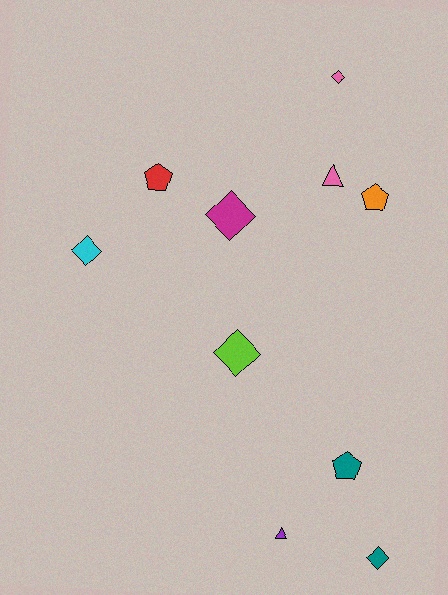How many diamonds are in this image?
There are 5 diamonds.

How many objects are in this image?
There are 10 objects.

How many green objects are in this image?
There are no green objects.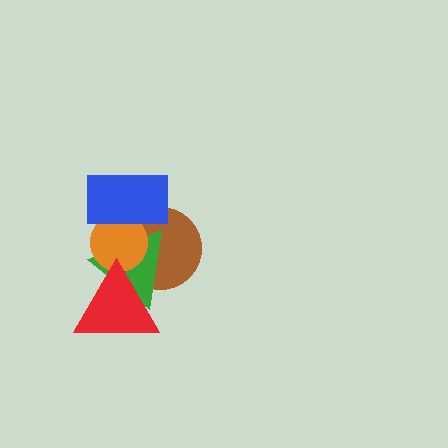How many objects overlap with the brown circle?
4 objects overlap with the brown circle.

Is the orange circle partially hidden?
Yes, it is partially covered by another shape.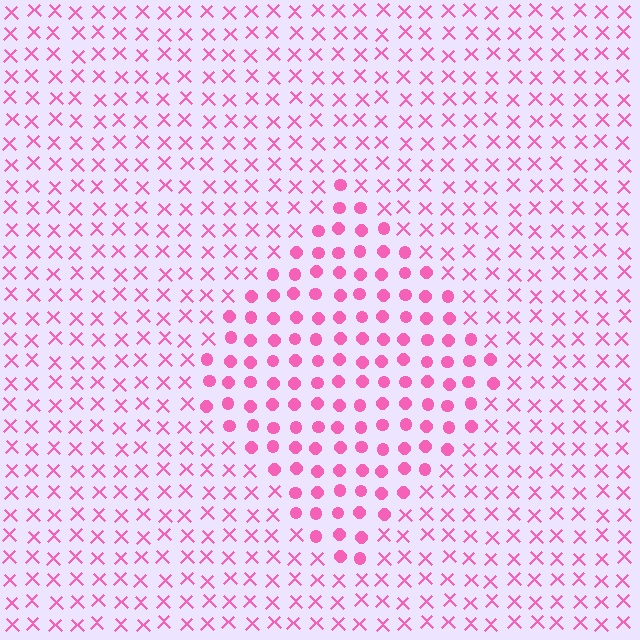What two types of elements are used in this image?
The image uses circles inside the diamond region and X marks outside it.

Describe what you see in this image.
The image is filled with small pink elements arranged in a uniform grid. A diamond-shaped region contains circles, while the surrounding area contains X marks. The boundary is defined purely by the change in element shape.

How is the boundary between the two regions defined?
The boundary is defined by a change in element shape: circles inside vs. X marks outside. All elements share the same color and spacing.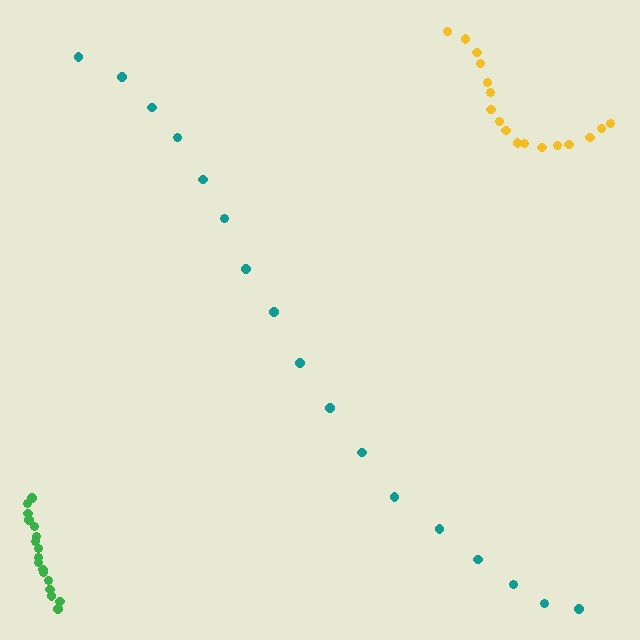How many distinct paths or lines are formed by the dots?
There are 3 distinct paths.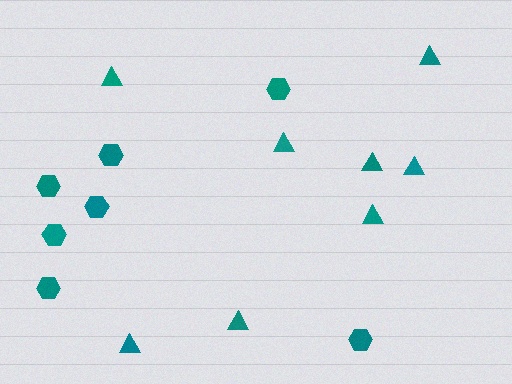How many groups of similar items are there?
There are 2 groups: one group of hexagons (7) and one group of triangles (8).